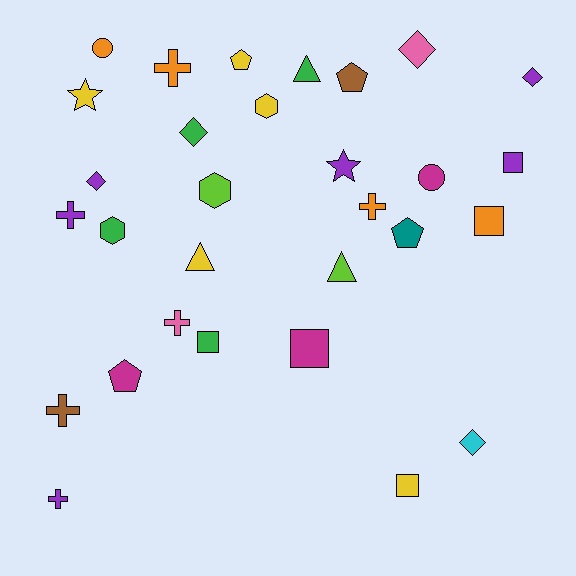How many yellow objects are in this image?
There are 5 yellow objects.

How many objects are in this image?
There are 30 objects.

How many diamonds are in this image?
There are 5 diamonds.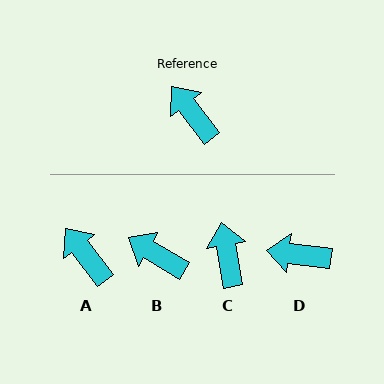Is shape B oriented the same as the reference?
No, it is off by about 22 degrees.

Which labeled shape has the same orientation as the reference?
A.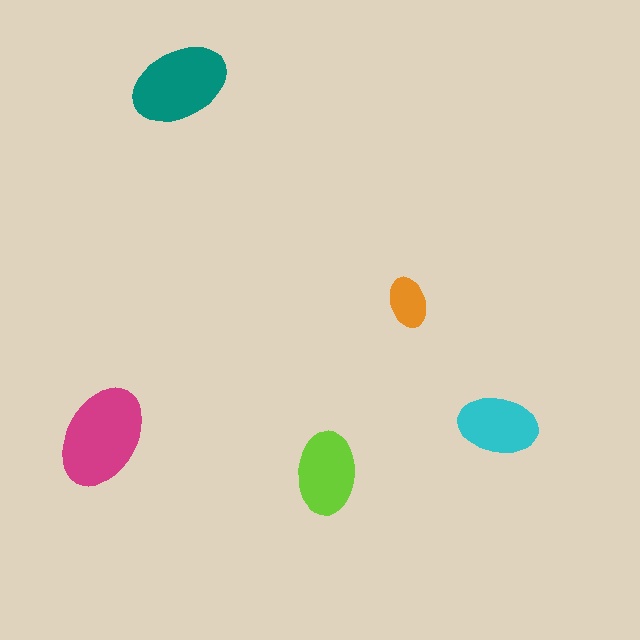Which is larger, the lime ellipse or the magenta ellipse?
The magenta one.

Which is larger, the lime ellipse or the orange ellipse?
The lime one.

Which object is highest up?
The teal ellipse is topmost.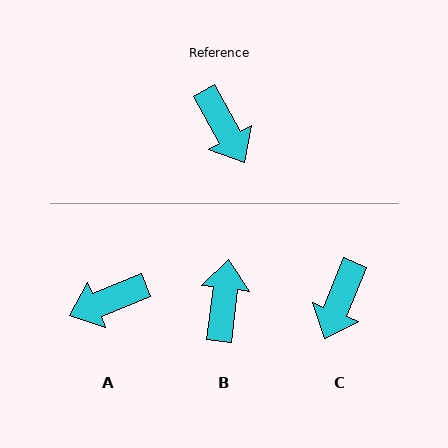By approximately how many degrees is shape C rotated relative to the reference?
Approximately 52 degrees clockwise.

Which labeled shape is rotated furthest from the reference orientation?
B, about 144 degrees away.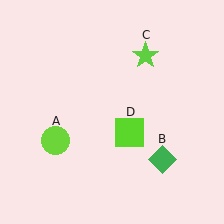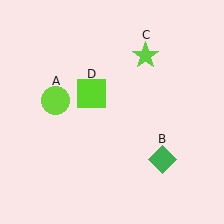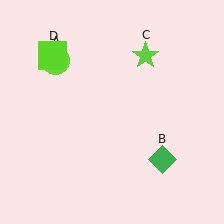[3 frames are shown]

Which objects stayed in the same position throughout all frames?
Green diamond (object B) and lime star (object C) remained stationary.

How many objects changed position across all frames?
2 objects changed position: lime circle (object A), lime square (object D).